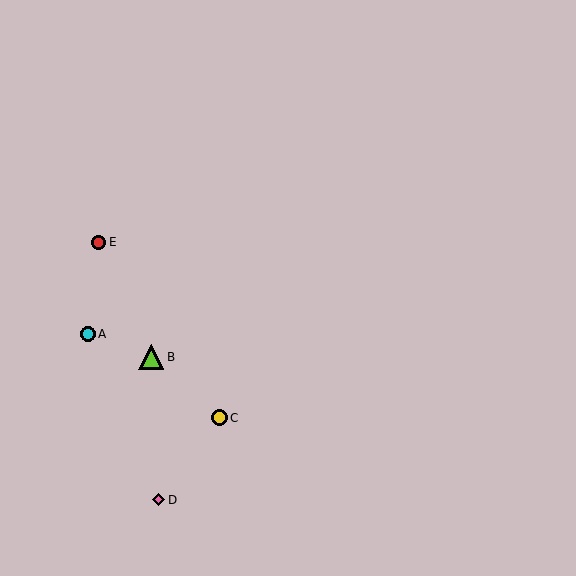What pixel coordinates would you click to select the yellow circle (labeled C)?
Click at (219, 418) to select the yellow circle C.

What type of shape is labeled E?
Shape E is a red circle.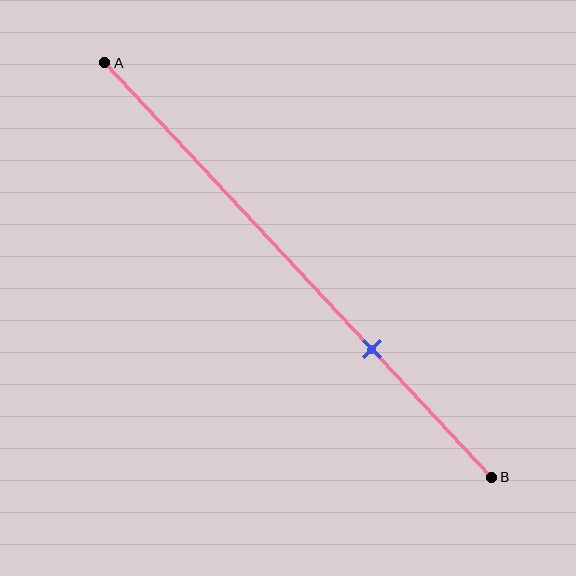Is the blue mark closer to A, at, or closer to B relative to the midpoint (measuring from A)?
The blue mark is closer to point B than the midpoint of segment AB.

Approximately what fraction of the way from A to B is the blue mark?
The blue mark is approximately 70% of the way from A to B.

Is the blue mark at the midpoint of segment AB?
No, the mark is at about 70% from A, not at the 50% midpoint.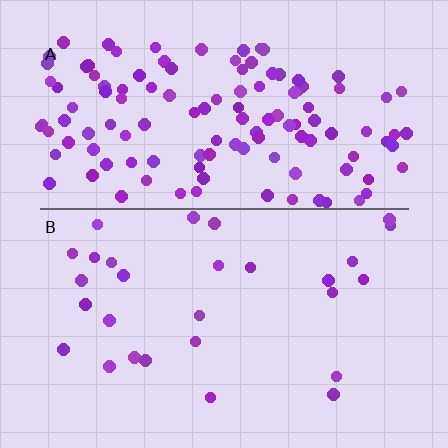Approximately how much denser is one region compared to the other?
Approximately 4.5× — region A over region B.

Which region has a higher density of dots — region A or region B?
A (the top).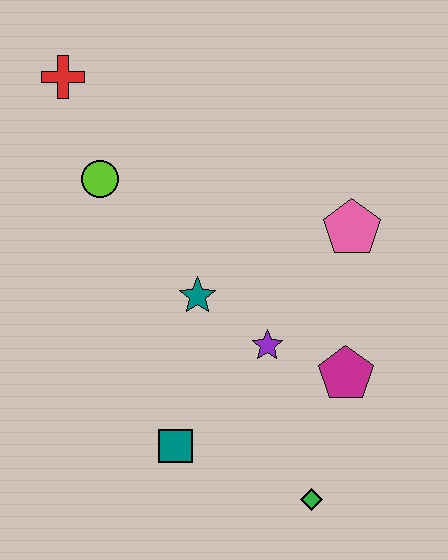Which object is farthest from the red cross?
The green diamond is farthest from the red cross.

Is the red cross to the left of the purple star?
Yes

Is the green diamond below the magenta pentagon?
Yes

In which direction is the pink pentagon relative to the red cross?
The pink pentagon is to the right of the red cross.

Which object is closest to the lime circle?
The red cross is closest to the lime circle.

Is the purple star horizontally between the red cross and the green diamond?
Yes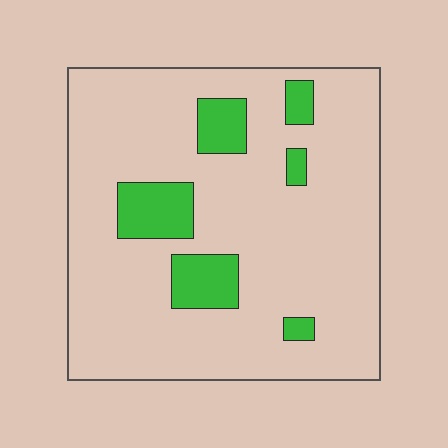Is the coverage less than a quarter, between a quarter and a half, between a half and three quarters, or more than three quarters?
Less than a quarter.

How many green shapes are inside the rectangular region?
6.